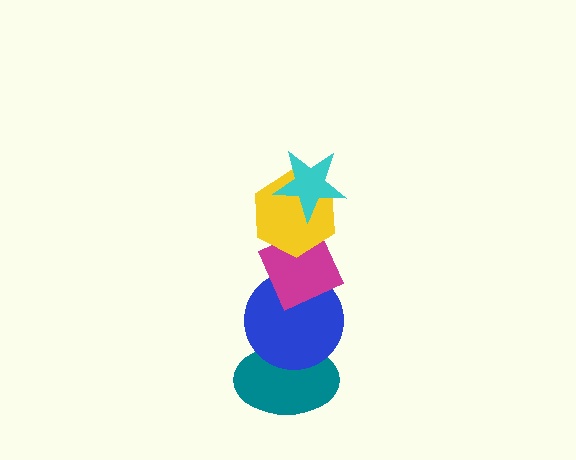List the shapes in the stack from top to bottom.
From top to bottom: the cyan star, the yellow hexagon, the magenta diamond, the blue circle, the teal ellipse.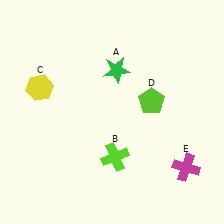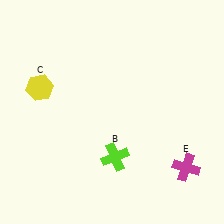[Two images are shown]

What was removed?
The green star (A), the lime pentagon (D) were removed in Image 2.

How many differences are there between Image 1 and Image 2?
There are 2 differences between the two images.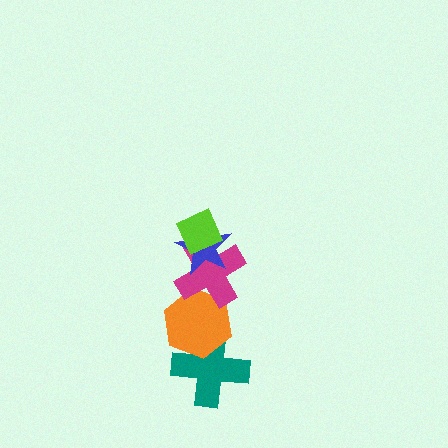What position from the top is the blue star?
The blue star is 2nd from the top.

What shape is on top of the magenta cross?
The blue star is on top of the magenta cross.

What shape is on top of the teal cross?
The orange hexagon is on top of the teal cross.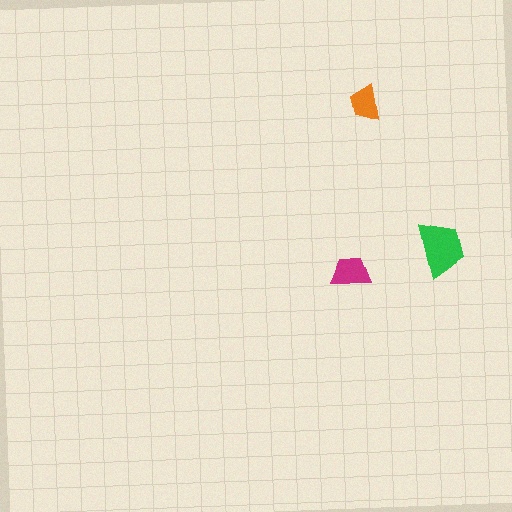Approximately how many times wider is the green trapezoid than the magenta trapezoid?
About 1.5 times wider.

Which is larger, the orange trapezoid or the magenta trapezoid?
The magenta one.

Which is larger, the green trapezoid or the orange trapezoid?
The green one.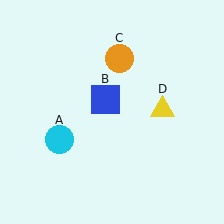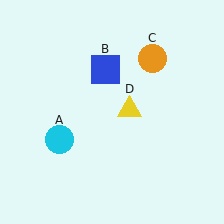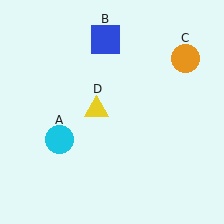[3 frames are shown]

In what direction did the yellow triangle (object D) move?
The yellow triangle (object D) moved left.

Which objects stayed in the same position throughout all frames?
Cyan circle (object A) remained stationary.